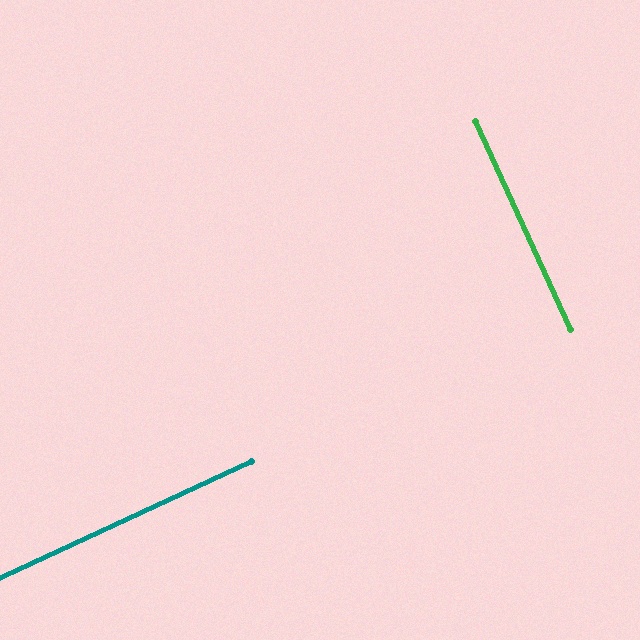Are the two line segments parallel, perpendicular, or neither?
Perpendicular — they meet at approximately 90°.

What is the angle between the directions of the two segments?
Approximately 90 degrees.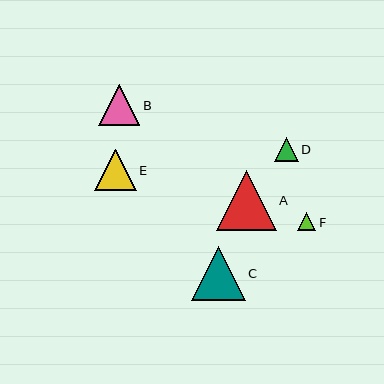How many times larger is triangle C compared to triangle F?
Triangle C is approximately 2.9 times the size of triangle F.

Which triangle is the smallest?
Triangle F is the smallest with a size of approximately 18 pixels.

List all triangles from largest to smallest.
From largest to smallest: A, C, E, B, D, F.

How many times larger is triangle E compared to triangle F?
Triangle E is approximately 2.2 times the size of triangle F.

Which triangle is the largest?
Triangle A is the largest with a size of approximately 60 pixels.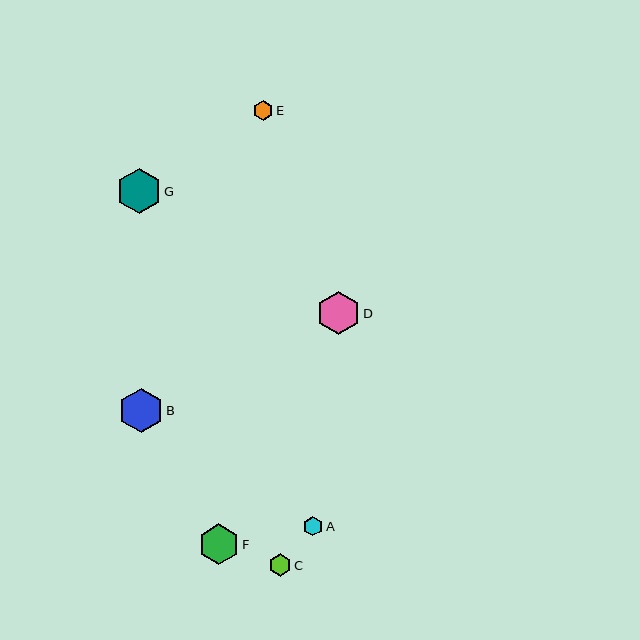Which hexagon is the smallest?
Hexagon A is the smallest with a size of approximately 19 pixels.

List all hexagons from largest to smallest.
From largest to smallest: G, B, D, F, C, E, A.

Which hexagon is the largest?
Hexagon G is the largest with a size of approximately 44 pixels.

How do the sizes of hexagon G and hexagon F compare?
Hexagon G and hexagon F are approximately the same size.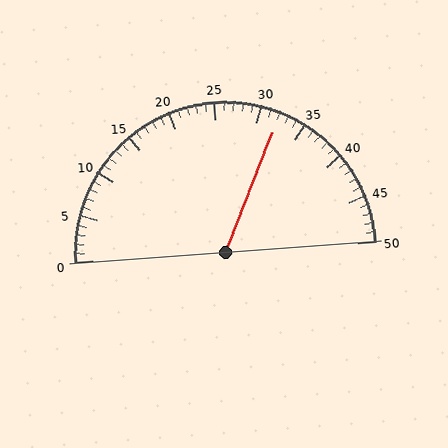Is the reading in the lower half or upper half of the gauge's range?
The reading is in the upper half of the range (0 to 50).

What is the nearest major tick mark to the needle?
The nearest major tick mark is 30.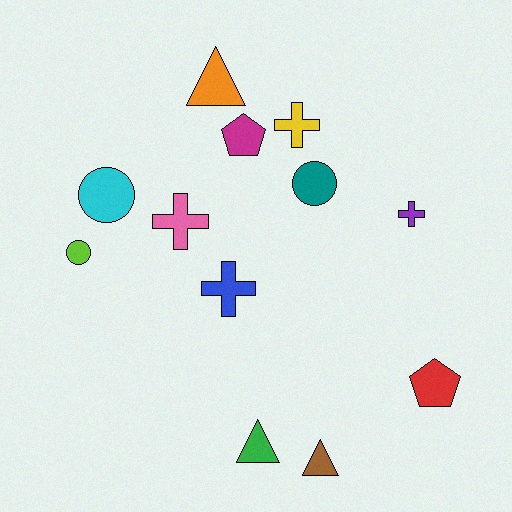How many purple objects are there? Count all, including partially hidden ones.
There is 1 purple object.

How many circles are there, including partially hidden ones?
There are 3 circles.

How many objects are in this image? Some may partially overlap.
There are 12 objects.